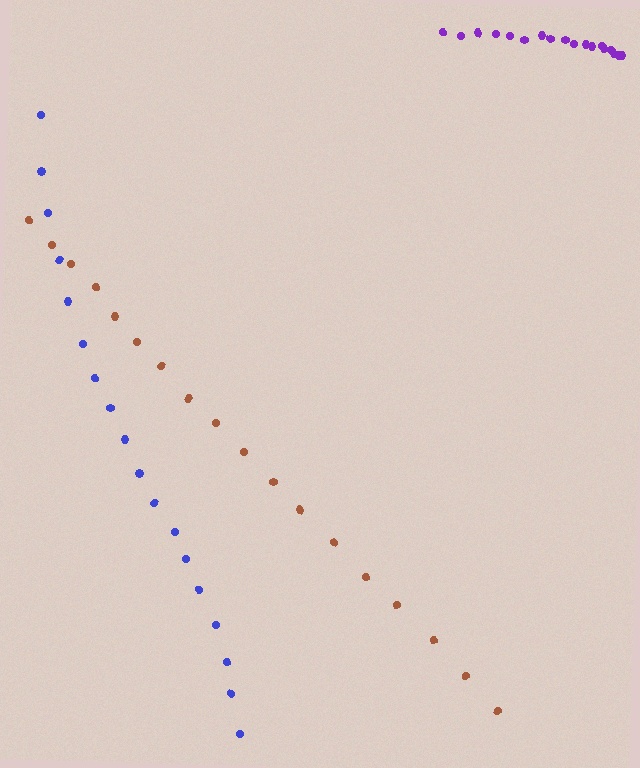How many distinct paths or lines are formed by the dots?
There are 3 distinct paths.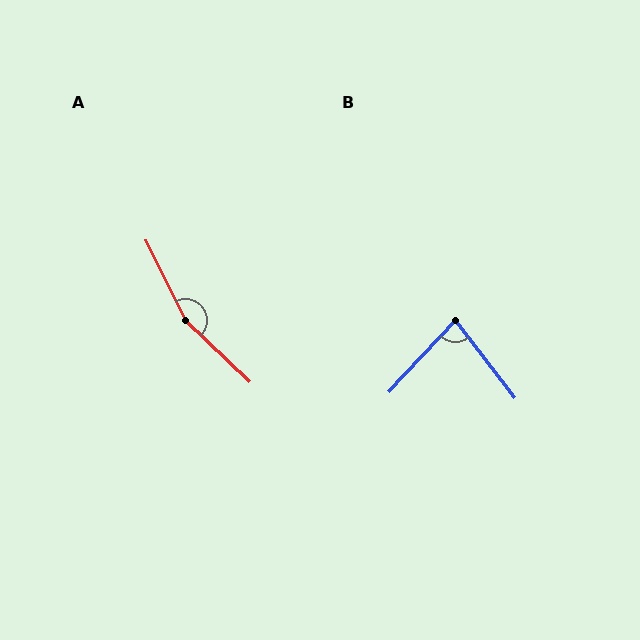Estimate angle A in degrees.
Approximately 160 degrees.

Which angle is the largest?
A, at approximately 160 degrees.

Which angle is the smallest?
B, at approximately 81 degrees.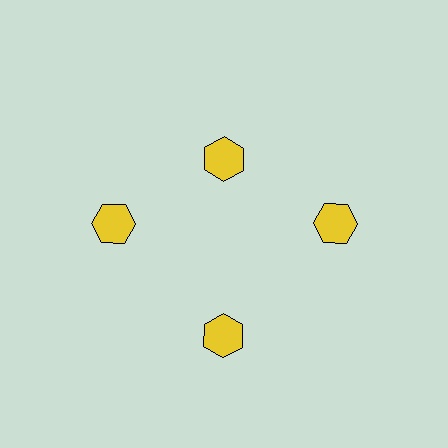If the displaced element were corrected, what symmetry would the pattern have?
It would have 4-fold rotational symmetry — the pattern would map onto itself every 90 degrees.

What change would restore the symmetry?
The symmetry would be restored by moving it outward, back onto the ring so that all 4 hexagons sit at equal angles and equal distance from the center.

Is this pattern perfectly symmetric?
No. The 4 yellow hexagons are arranged in a ring, but one element near the 12 o'clock position is pulled inward toward the center, breaking the 4-fold rotational symmetry.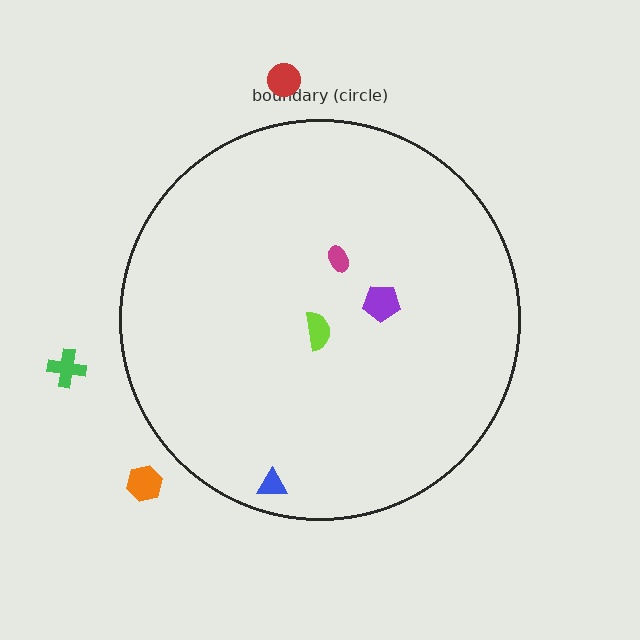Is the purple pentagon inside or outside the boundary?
Inside.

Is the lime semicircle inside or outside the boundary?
Inside.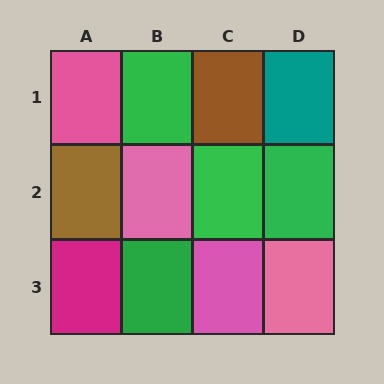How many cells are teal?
1 cell is teal.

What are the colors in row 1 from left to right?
Pink, green, brown, teal.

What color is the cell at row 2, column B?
Pink.